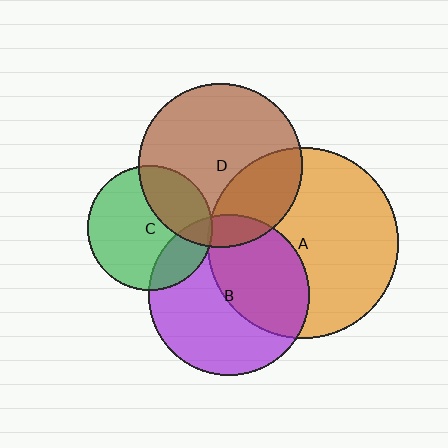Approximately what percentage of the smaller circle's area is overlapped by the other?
Approximately 10%.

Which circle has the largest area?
Circle A (orange).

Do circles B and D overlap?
Yes.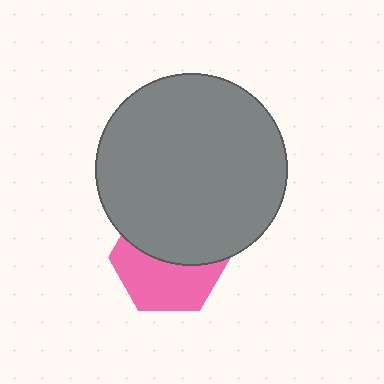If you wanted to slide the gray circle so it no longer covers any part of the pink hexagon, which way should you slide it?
Slide it up — that is the most direct way to separate the two shapes.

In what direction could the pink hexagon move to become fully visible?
The pink hexagon could move down. That would shift it out from behind the gray circle entirely.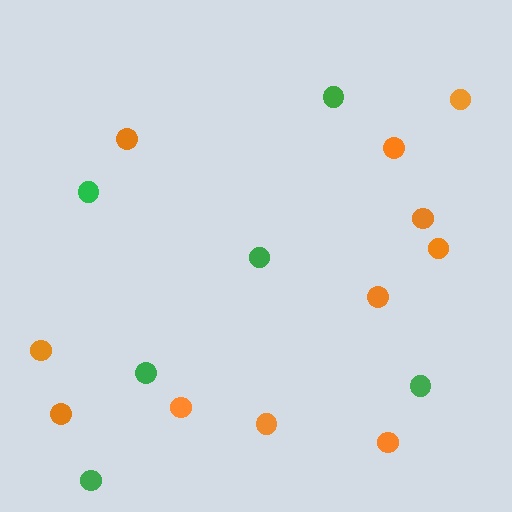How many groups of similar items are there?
There are 2 groups: one group of orange circles (11) and one group of green circles (6).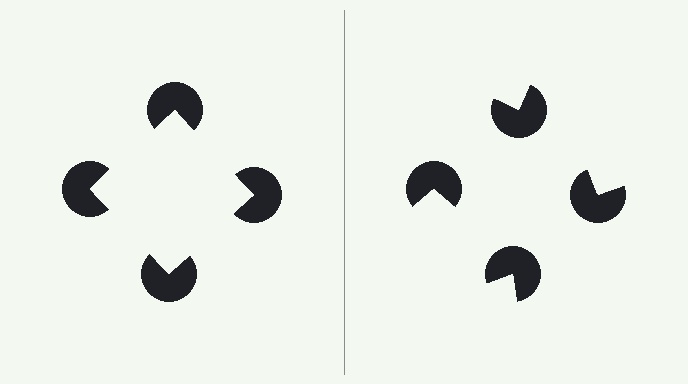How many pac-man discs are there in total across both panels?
8 — 4 on each side.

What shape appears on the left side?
An illusory square.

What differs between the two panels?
The pac-man discs are positioned identically on both sides; only the wedge orientations differ. On the left they align to a square; on the right they are misaligned.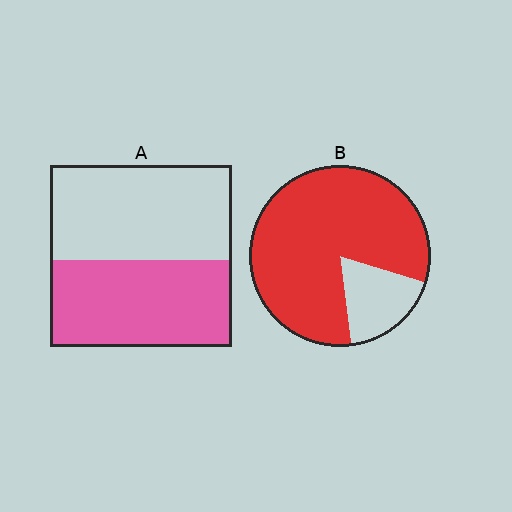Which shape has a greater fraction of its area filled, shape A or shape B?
Shape B.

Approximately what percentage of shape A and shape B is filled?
A is approximately 50% and B is approximately 80%.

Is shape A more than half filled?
Roughly half.